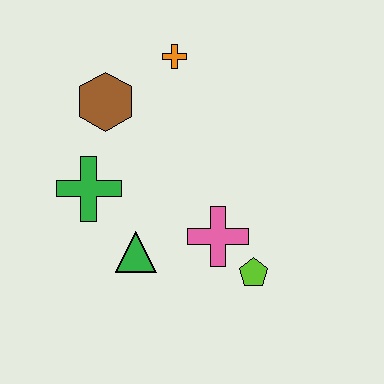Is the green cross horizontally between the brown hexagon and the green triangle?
No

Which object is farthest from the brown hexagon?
The lime pentagon is farthest from the brown hexagon.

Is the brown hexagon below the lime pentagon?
No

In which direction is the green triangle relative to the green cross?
The green triangle is below the green cross.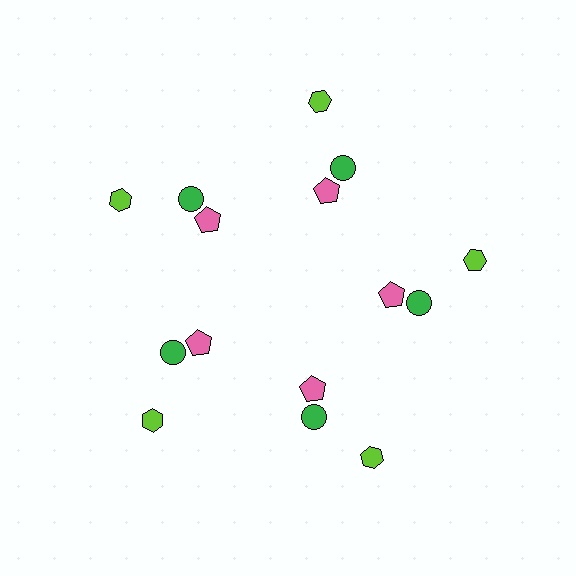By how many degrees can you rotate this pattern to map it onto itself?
The pattern maps onto itself every 72 degrees of rotation.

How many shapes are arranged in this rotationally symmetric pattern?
There are 15 shapes, arranged in 5 groups of 3.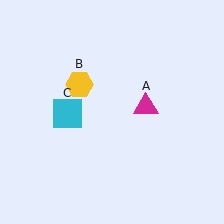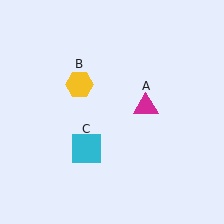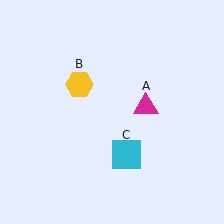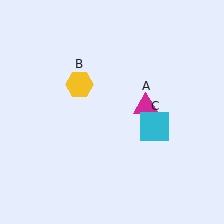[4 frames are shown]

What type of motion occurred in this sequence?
The cyan square (object C) rotated counterclockwise around the center of the scene.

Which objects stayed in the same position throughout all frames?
Magenta triangle (object A) and yellow hexagon (object B) remained stationary.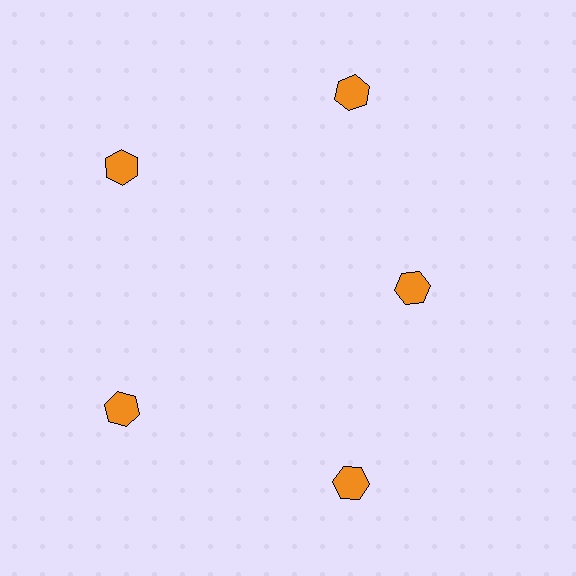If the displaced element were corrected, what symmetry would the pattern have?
It would have 5-fold rotational symmetry — the pattern would map onto itself every 72 degrees.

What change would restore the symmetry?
The symmetry would be restored by moving it outward, back onto the ring so that all 5 hexagons sit at equal angles and equal distance from the center.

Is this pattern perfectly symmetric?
No. The 5 orange hexagons are arranged in a ring, but one element near the 3 o'clock position is pulled inward toward the center, breaking the 5-fold rotational symmetry.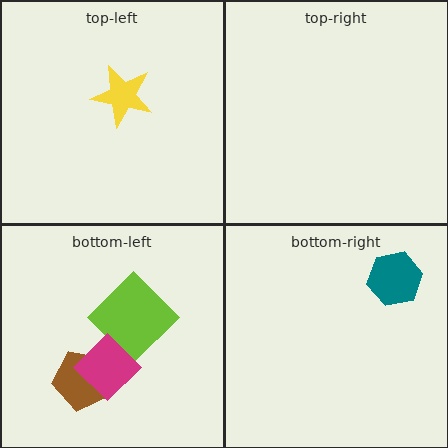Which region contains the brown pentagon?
The bottom-left region.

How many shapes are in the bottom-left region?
3.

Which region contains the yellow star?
The top-left region.